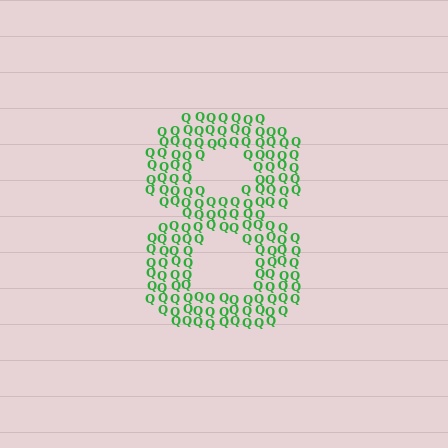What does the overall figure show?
The overall figure shows the digit 8.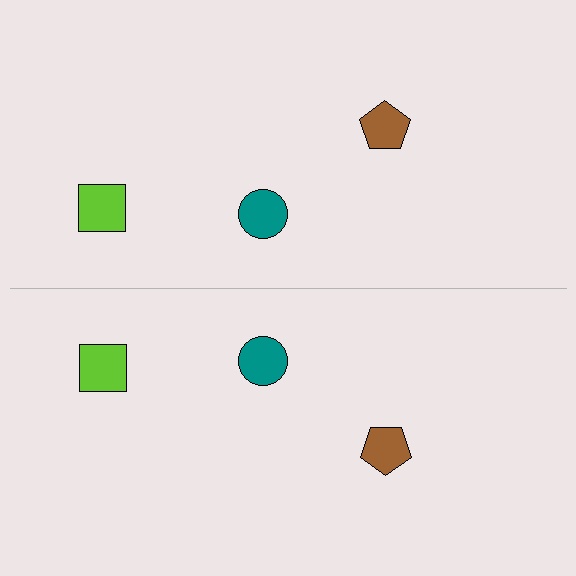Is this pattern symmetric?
Yes, this pattern has bilateral (reflection) symmetry.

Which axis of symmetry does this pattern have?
The pattern has a horizontal axis of symmetry running through the center of the image.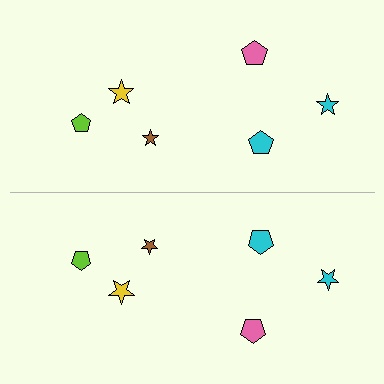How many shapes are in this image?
There are 12 shapes in this image.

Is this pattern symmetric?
Yes, this pattern has bilateral (reflection) symmetry.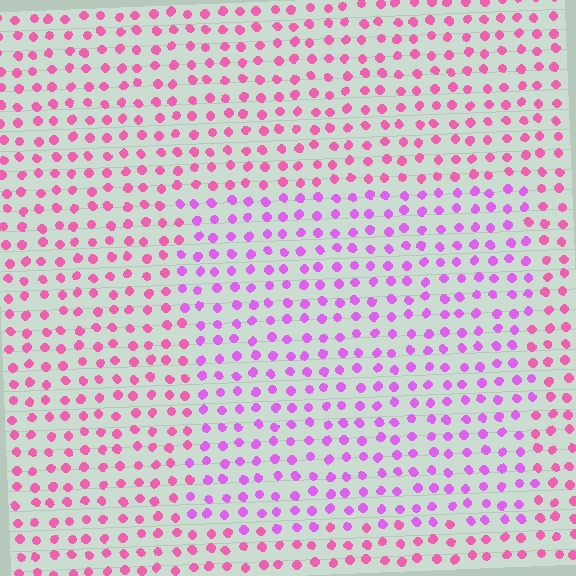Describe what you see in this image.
The image is filled with small pink elements in a uniform arrangement. A rectangle-shaped region is visible where the elements are tinted to a slightly different hue, forming a subtle color boundary.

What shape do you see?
I see a rectangle.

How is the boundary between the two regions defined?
The boundary is defined purely by a slight shift in hue (about 33 degrees). Spacing, size, and orientation are identical on both sides.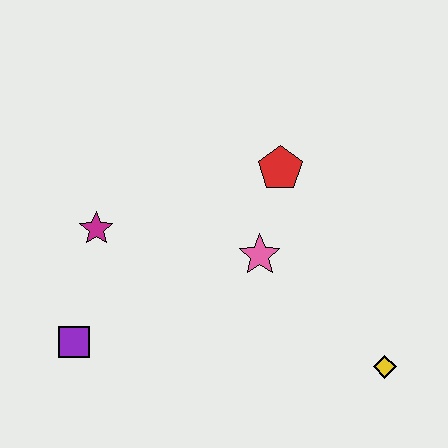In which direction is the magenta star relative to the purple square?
The magenta star is above the purple square.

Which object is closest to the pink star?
The red pentagon is closest to the pink star.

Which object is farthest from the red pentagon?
The purple square is farthest from the red pentagon.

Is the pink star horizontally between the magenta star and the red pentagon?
Yes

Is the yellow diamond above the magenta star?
No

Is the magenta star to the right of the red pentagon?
No